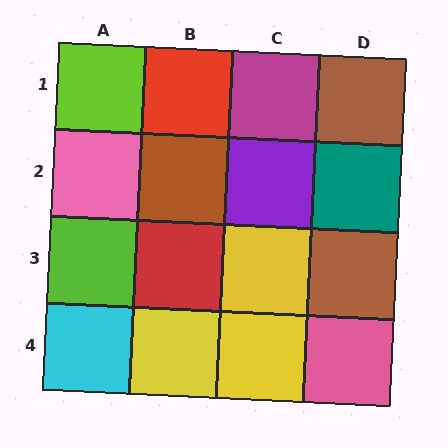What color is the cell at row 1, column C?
Magenta.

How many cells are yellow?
3 cells are yellow.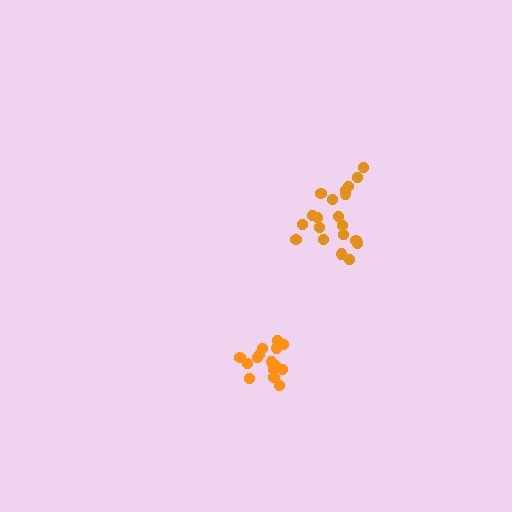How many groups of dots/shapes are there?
There are 2 groups.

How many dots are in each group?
Group 1: 20 dots, Group 2: 15 dots (35 total).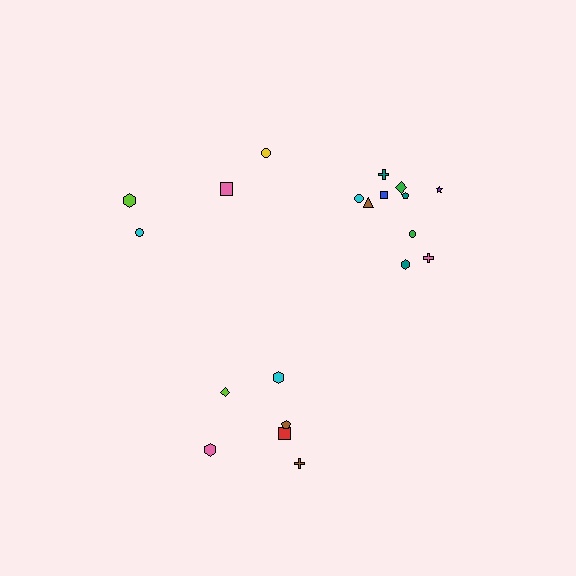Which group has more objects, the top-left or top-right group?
The top-right group.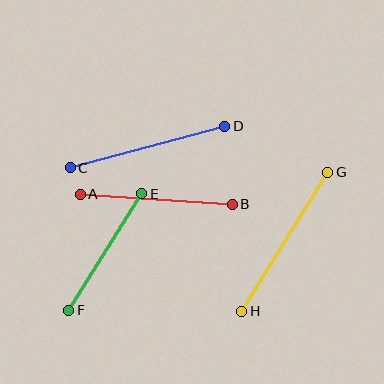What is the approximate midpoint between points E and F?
The midpoint is at approximately (105, 252) pixels.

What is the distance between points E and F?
The distance is approximately 137 pixels.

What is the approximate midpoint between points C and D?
The midpoint is at approximately (147, 147) pixels.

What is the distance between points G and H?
The distance is approximately 164 pixels.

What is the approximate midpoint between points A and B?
The midpoint is at approximately (156, 199) pixels.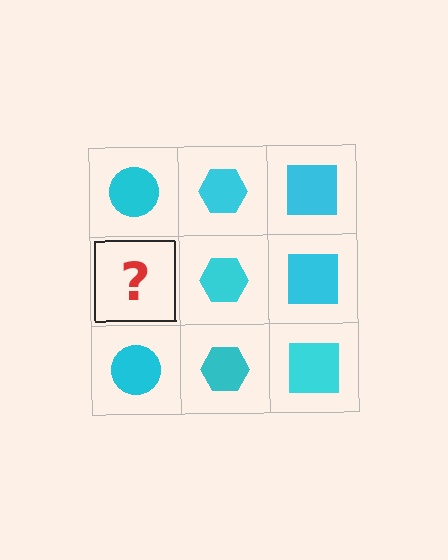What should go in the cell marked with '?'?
The missing cell should contain a cyan circle.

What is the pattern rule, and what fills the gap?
The rule is that each column has a consistent shape. The gap should be filled with a cyan circle.